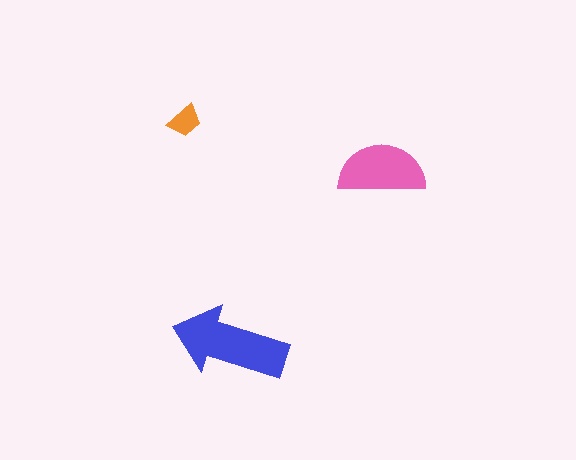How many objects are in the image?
There are 3 objects in the image.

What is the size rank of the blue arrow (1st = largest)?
1st.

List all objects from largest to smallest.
The blue arrow, the pink semicircle, the orange trapezoid.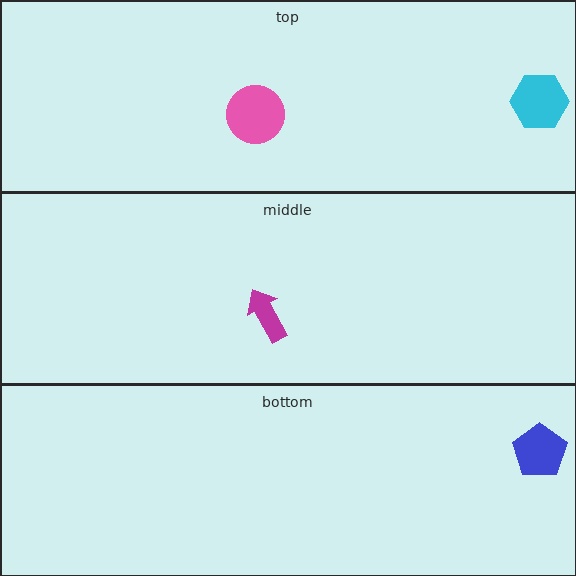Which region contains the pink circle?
The top region.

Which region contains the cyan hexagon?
The top region.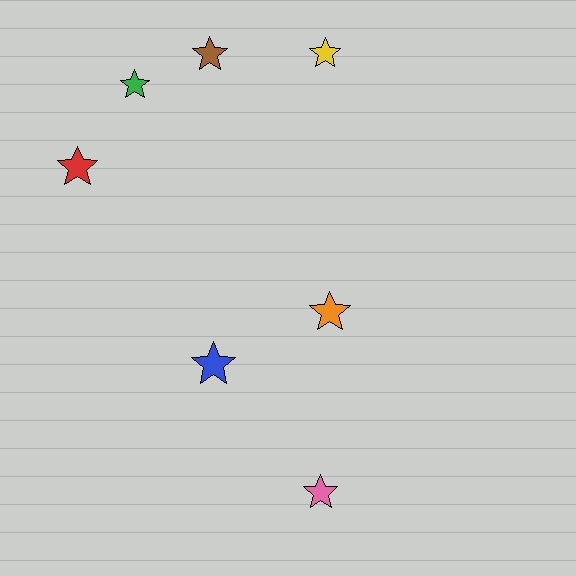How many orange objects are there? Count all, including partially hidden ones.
There is 1 orange object.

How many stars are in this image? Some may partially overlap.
There are 7 stars.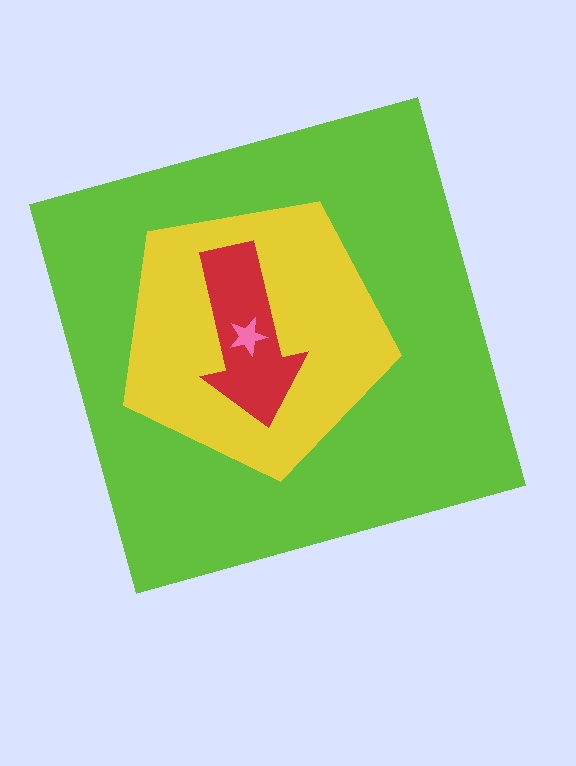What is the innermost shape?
The pink star.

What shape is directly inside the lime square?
The yellow pentagon.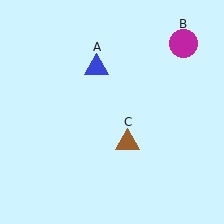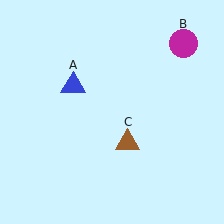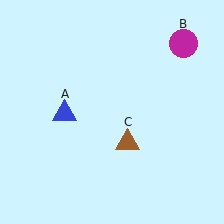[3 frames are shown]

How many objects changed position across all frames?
1 object changed position: blue triangle (object A).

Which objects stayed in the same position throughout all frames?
Magenta circle (object B) and brown triangle (object C) remained stationary.